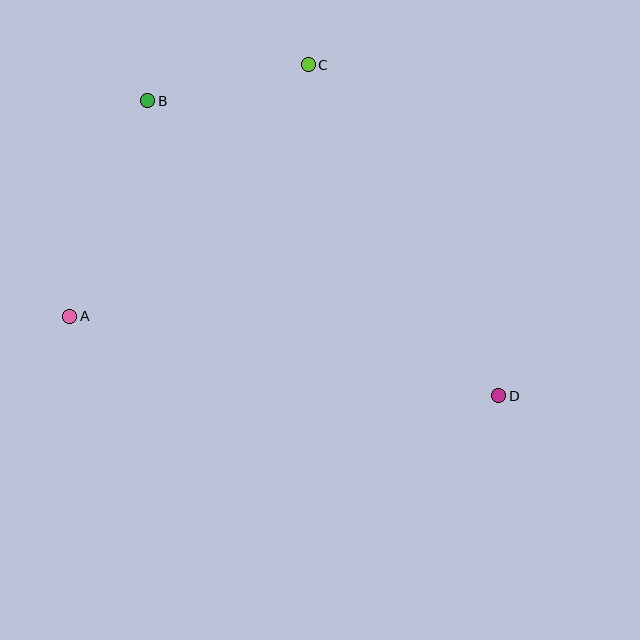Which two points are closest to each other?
Points B and C are closest to each other.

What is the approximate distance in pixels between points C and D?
The distance between C and D is approximately 382 pixels.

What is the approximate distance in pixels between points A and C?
The distance between A and C is approximately 347 pixels.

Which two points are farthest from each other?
Points B and D are farthest from each other.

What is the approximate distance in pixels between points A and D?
The distance between A and D is approximately 436 pixels.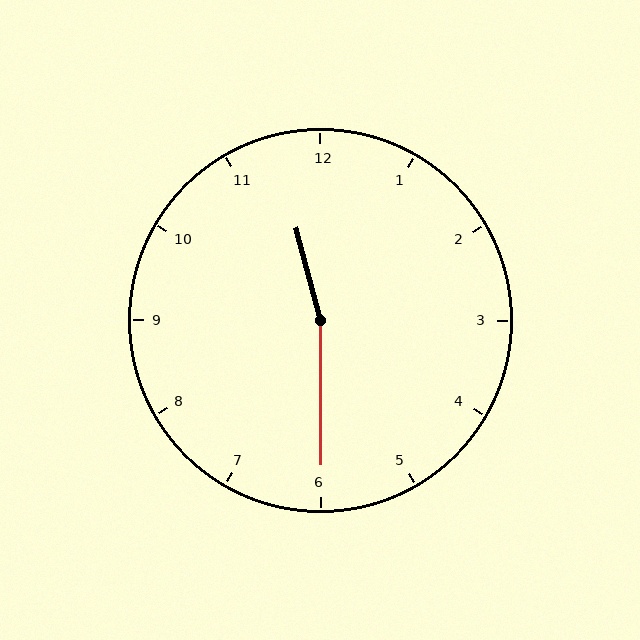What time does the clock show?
11:30.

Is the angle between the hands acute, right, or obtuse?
It is obtuse.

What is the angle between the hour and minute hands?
Approximately 165 degrees.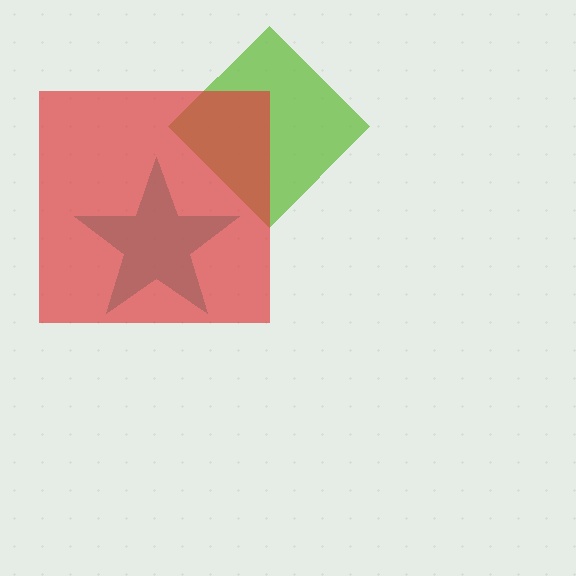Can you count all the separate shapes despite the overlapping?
Yes, there are 3 separate shapes.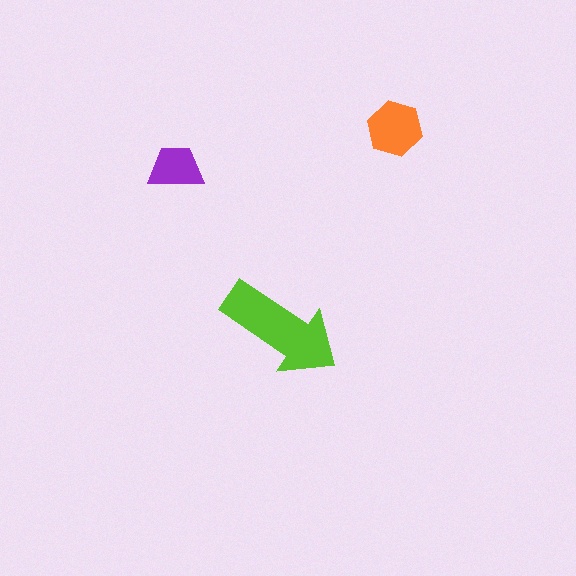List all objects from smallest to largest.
The purple trapezoid, the orange hexagon, the lime arrow.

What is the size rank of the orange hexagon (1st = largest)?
2nd.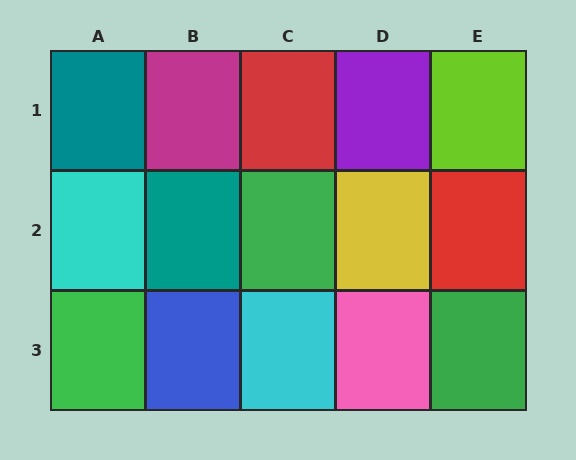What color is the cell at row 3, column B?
Blue.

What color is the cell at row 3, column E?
Green.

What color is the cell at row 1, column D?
Purple.